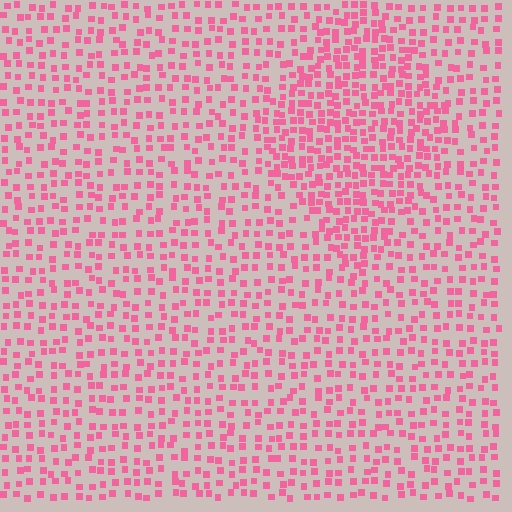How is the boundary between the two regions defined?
The boundary is defined by a change in element density (approximately 1.8x ratio). All elements are the same color, size, and shape.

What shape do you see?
I see a diamond.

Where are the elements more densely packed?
The elements are more densely packed inside the diamond boundary.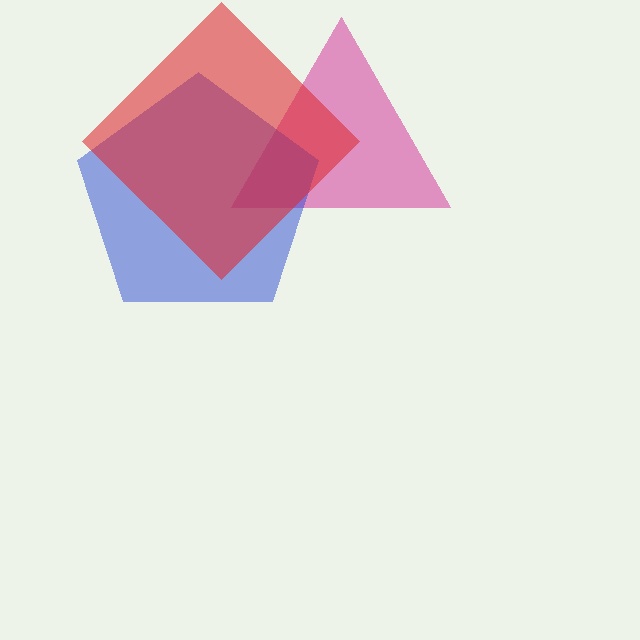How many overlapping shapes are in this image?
There are 3 overlapping shapes in the image.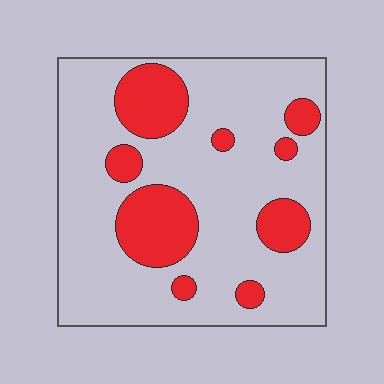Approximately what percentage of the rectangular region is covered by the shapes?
Approximately 25%.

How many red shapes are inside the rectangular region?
9.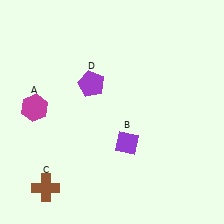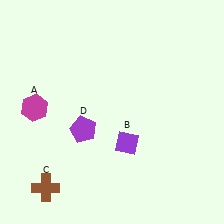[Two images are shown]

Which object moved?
The purple pentagon (D) moved down.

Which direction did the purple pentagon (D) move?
The purple pentagon (D) moved down.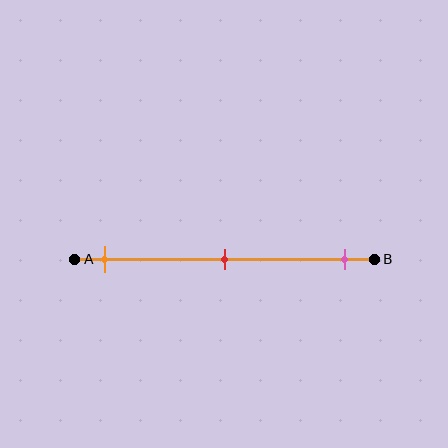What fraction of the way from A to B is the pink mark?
The pink mark is approximately 90% (0.9) of the way from A to B.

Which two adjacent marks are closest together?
The orange and red marks are the closest adjacent pair.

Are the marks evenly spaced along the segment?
Yes, the marks are approximately evenly spaced.